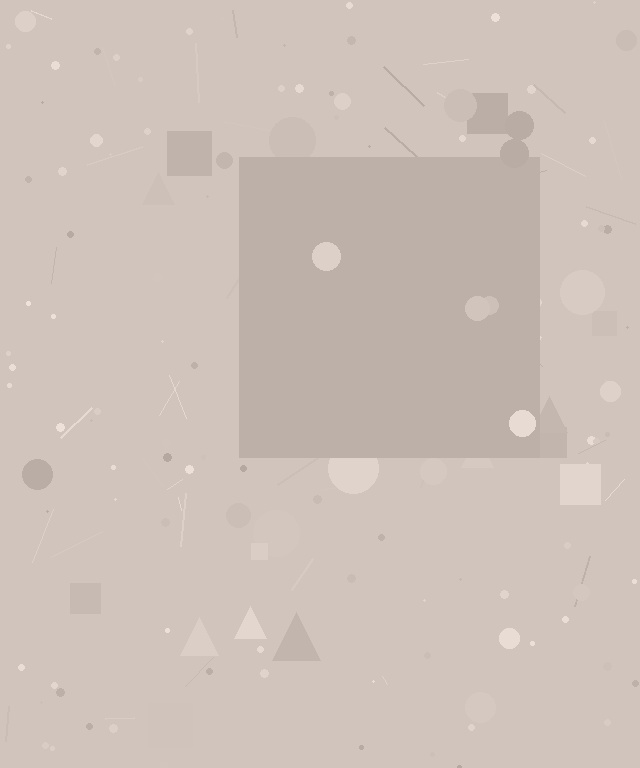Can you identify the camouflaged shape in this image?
The camouflaged shape is a square.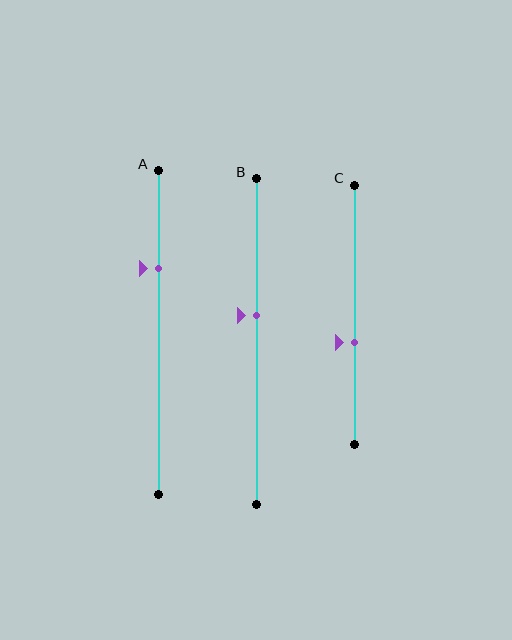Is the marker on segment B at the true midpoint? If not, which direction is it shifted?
No, the marker on segment B is shifted upward by about 8% of the segment length.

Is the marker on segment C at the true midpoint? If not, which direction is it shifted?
No, the marker on segment C is shifted downward by about 11% of the segment length.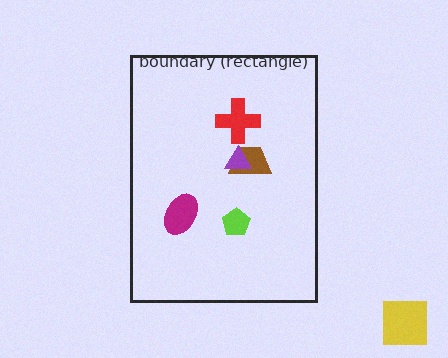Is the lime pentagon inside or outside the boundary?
Inside.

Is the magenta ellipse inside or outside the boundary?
Inside.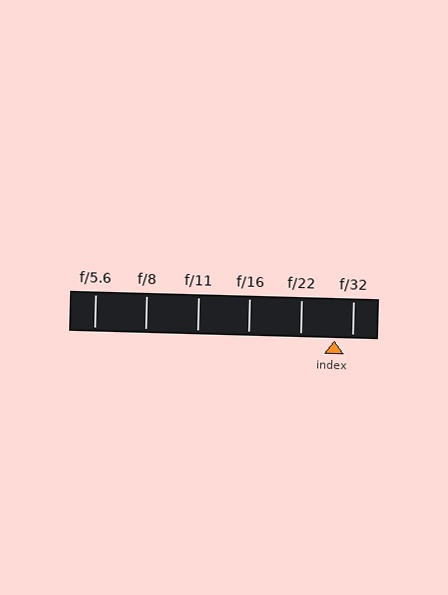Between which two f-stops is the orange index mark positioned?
The index mark is between f/22 and f/32.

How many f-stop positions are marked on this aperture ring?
There are 6 f-stop positions marked.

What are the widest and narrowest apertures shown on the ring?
The widest aperture shown is f/5.6 and the narrowest is f/32.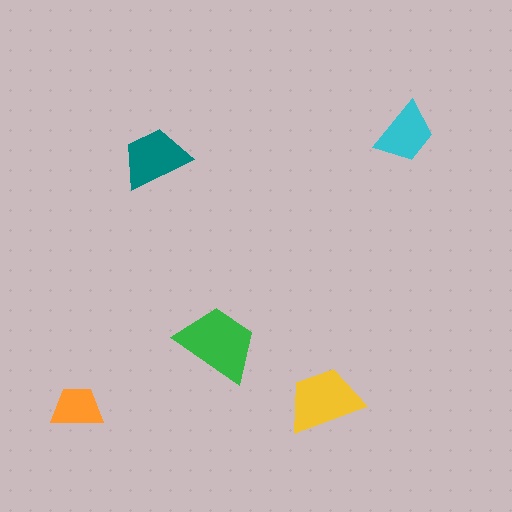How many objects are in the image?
There are 5 objects in the image.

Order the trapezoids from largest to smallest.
the green one, the yellow one, the teal one, the cyan one, the orange one.